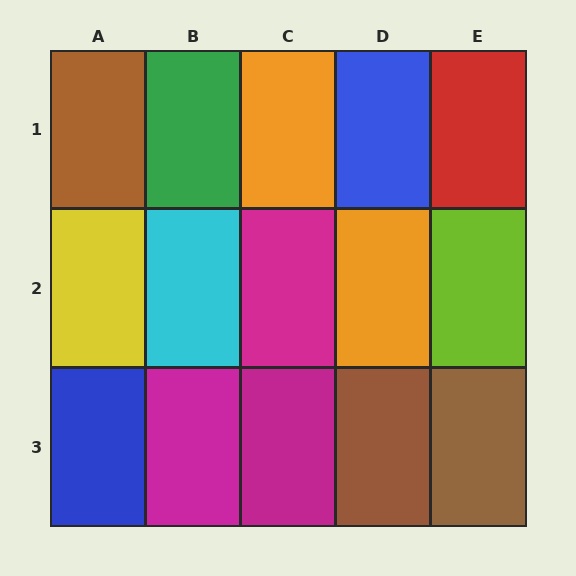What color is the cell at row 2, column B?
Cyan.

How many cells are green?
1 cell is green.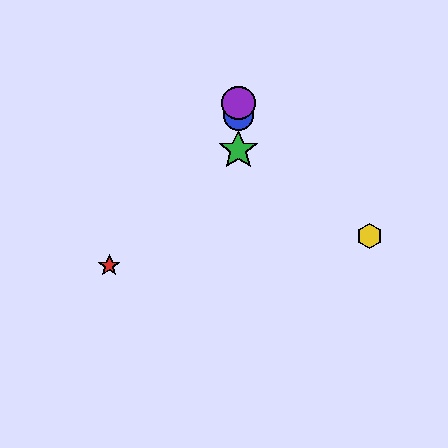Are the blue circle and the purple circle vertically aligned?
Yes, both are at x≈238.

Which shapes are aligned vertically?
The blue circle, the green star, the purple circle are aligned vertically.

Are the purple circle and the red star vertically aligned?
No, the purple circle is at x≈238 and the red star is at x≈109.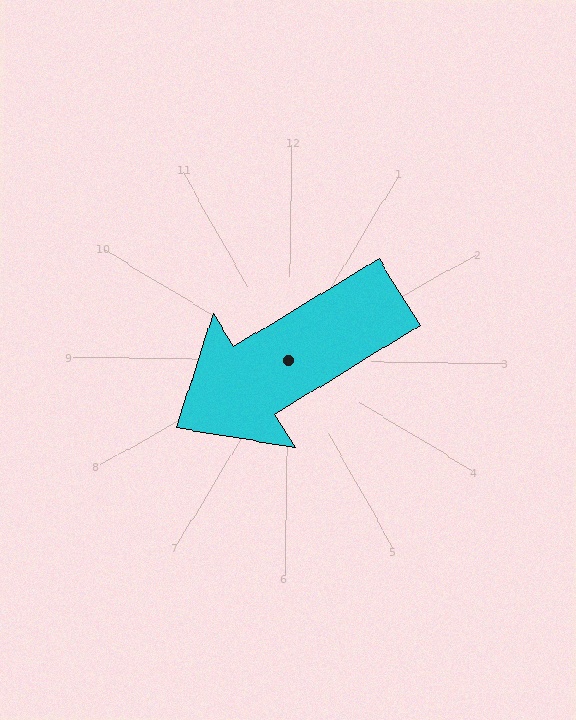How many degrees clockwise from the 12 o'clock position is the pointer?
Approximately 238 degrees.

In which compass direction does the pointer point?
Southwest.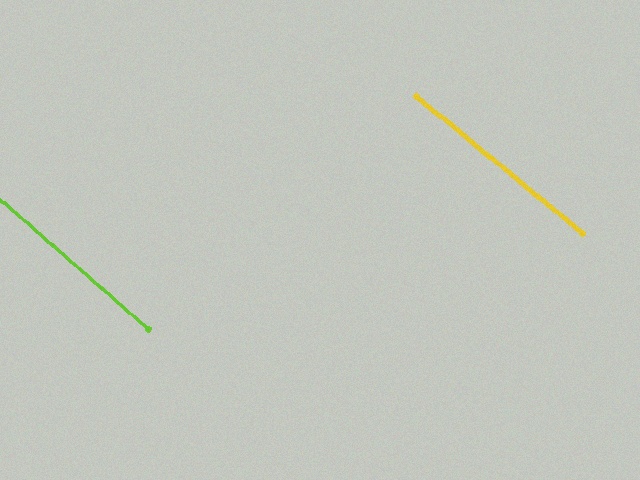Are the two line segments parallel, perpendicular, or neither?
Parallel — their directions differ by only 1.6°.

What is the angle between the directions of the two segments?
Approximately 2 degrees.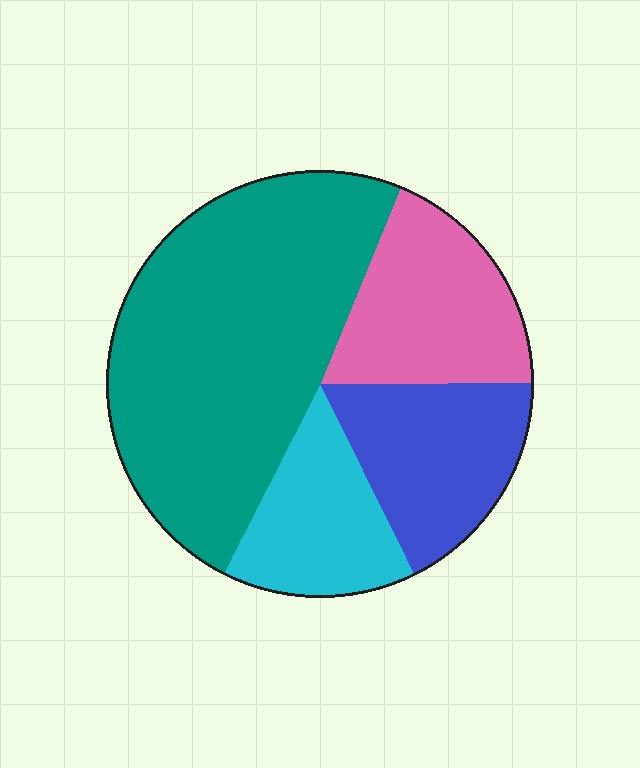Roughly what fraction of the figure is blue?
Blue takes up about one sixth (1/6) of the figure.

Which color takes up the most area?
Teal, at roughly 50%.